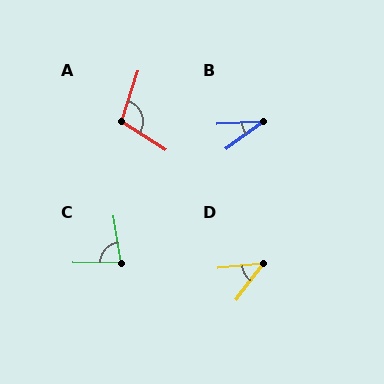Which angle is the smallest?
B, at approximately 34 degrees.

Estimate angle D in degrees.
Approximately 47 degrees.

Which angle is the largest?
A, at approximately 104 degrees.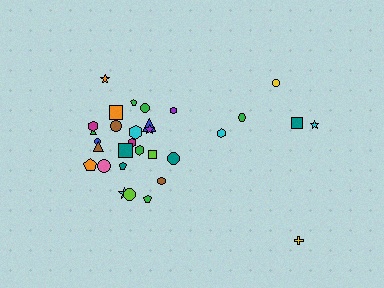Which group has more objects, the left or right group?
The left group.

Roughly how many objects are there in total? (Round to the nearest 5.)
Roughly 30 objects in total.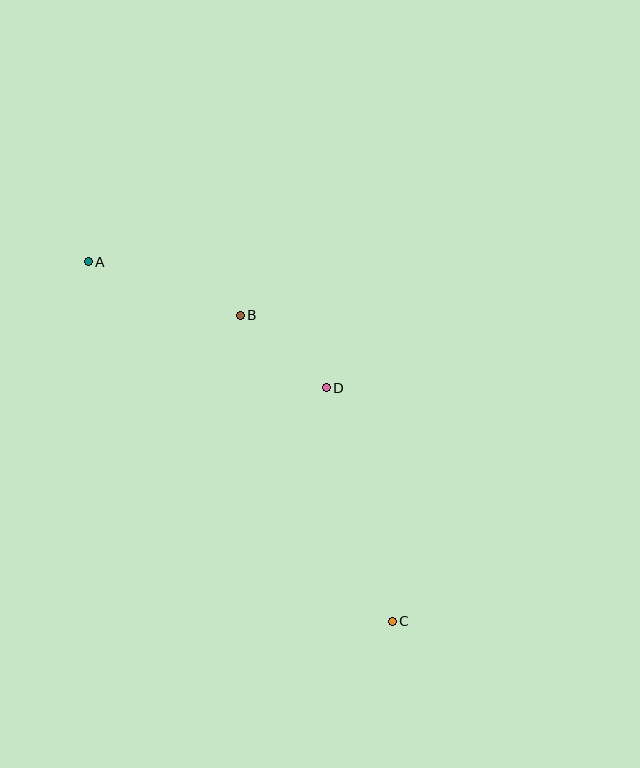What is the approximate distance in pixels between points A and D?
The distance between A and D is approximately 270 pixels.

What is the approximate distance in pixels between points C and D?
The distance between C and D is approximately 243 pixels.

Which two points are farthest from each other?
Points A and C are farthest from each other.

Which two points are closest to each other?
Points B and D are closest to each other.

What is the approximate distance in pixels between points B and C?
The distance between B and C is approximately 342 pixels.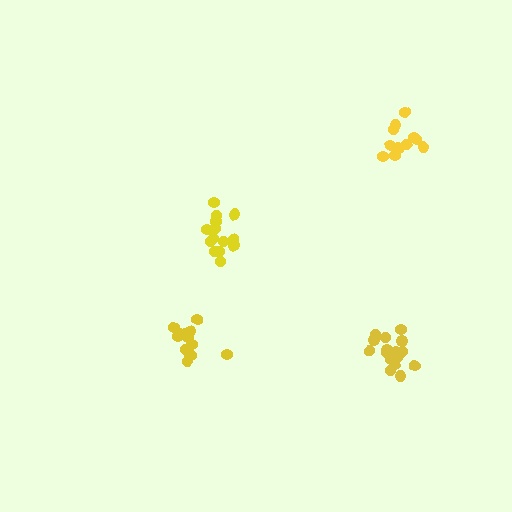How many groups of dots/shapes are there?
There are 4 groups.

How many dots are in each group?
Group 1: 14 dots, Group 2: 13 dots, Group 3: 17 dots, Group 4: 11 dots (55 total).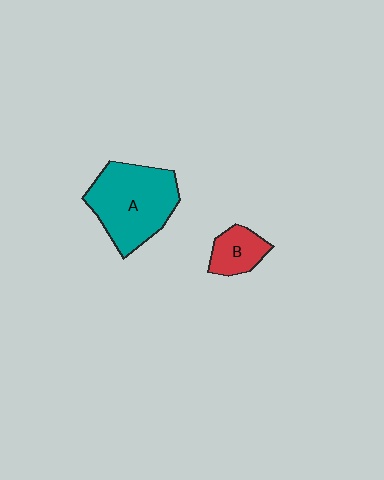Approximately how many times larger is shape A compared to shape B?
Approximately 2.7 times.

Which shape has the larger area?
Shape A (teal).